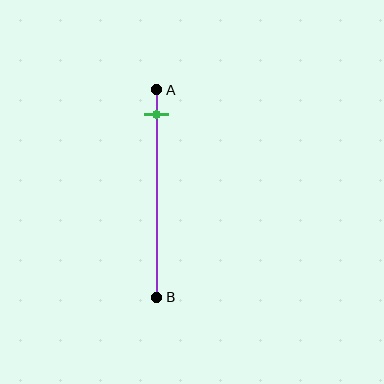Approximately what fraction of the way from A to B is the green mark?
The green mark is approximately 10% of the way from A to B.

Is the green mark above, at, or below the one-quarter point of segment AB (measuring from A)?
The green mark is above the one-quarter point of segment AB.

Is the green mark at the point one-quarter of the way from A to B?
No, the mark is at about 10% from A, not at the 25% one-quarter point.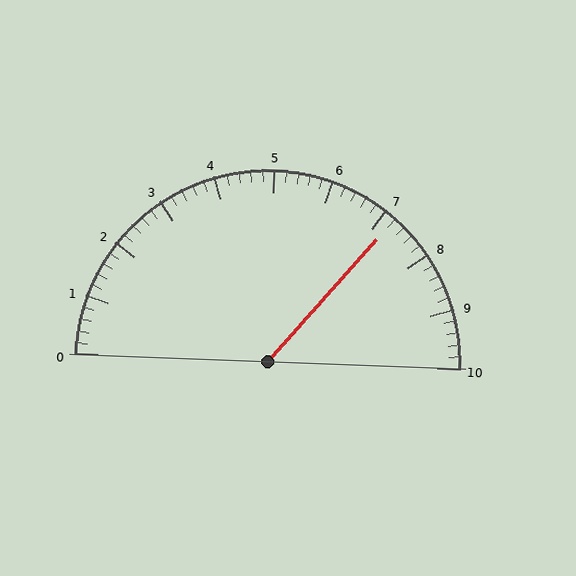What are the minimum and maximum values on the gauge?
The gauge ranges from 0 to 10.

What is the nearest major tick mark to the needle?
The nearest major tick mark is 7.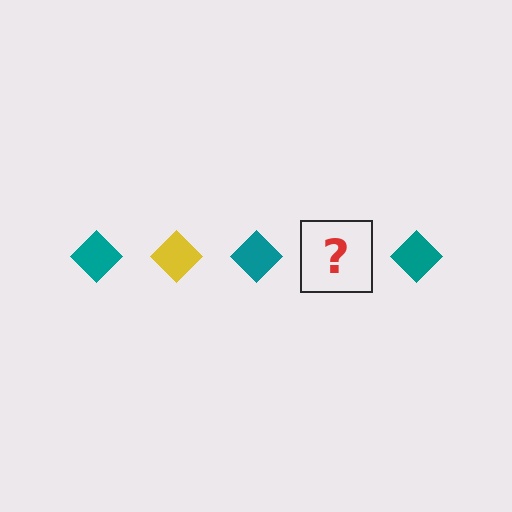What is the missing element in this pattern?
The missing element is a yellow diamond.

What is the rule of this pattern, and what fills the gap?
The rule is that the pattern cycles through teal, yellow diamonds. The gap should be filled with a yellow diamond.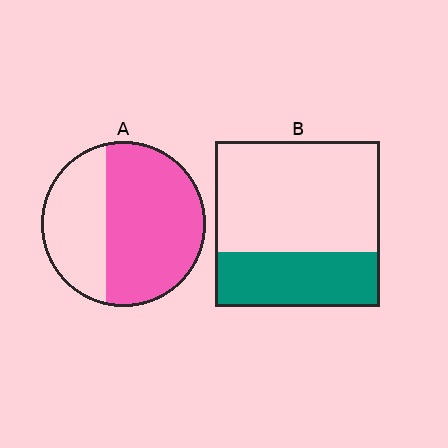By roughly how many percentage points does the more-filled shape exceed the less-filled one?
By roughly 30 percentage points (A over B).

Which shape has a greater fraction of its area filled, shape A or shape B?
Shape A.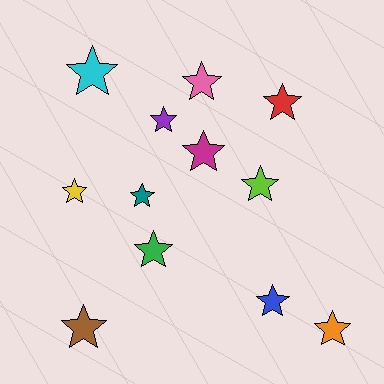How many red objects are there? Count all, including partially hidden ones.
There is 1 red object.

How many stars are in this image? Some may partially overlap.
There are 12 stars.